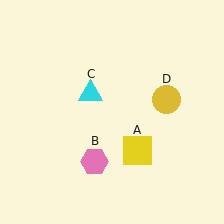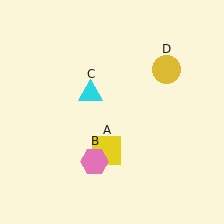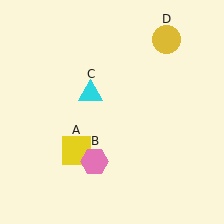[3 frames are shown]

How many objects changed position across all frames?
2 objects changed position: yellow square (object A), yellow circle (object D).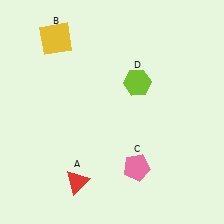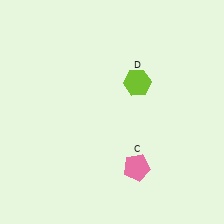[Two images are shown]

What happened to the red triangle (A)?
The red triangle (A) was removed in Image 2. It was in the bottom-left area of Image 1.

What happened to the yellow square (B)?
The yellow square (B) was removed in Image 2. It was in the top-left area of Image 1.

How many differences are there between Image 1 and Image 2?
There are 2 differences between the two images.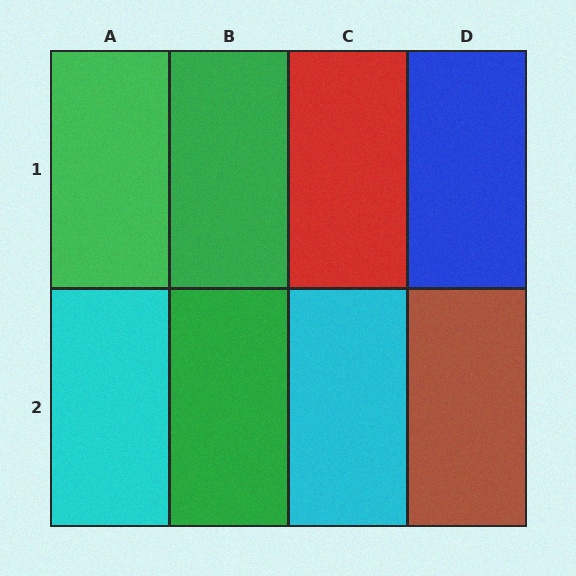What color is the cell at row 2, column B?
Green.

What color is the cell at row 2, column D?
Brown.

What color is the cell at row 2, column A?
Cyan.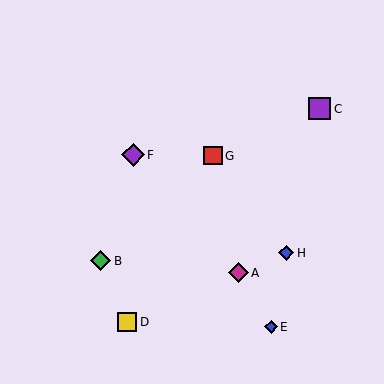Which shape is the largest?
The purple diamond (labeled F) is the largest.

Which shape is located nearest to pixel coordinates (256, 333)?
The blue diamond (labeled E) at (271, 327) is nearest to that location.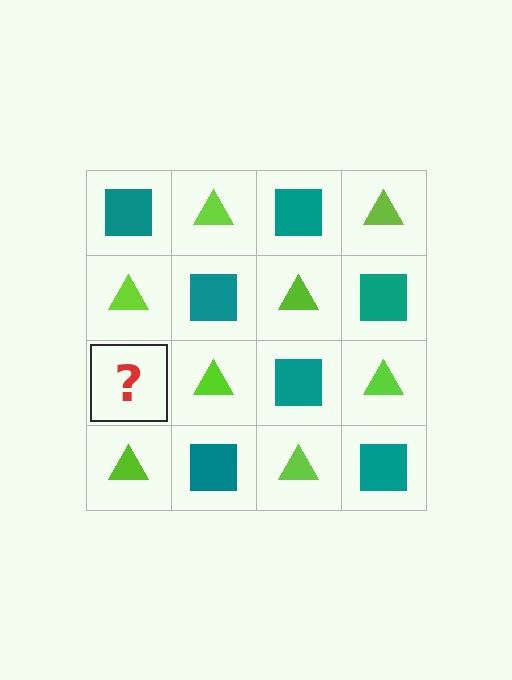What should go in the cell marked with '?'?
The missing cell should contain a teal square.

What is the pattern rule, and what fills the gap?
The rule is that it alternates teal square and lime triangle in a checkerboard pattern. The gap should be filled with a teal square.